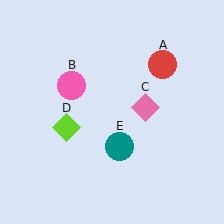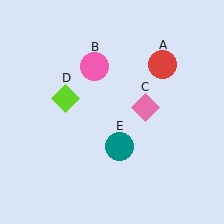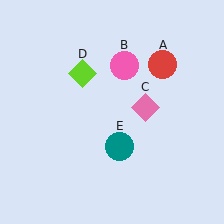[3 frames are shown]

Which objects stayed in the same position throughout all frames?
Red circle (object A) and pink diamond (object C) and teal circle (object E) remained stationary.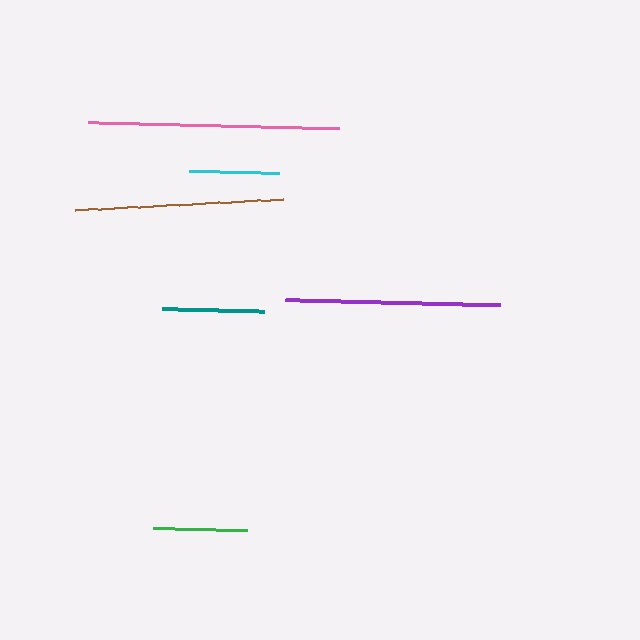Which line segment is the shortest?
The cyan line is the shortest at approximately 91 pixels.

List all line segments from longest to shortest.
From longest to shortest: pink, purple, brown, teal, green, cyan.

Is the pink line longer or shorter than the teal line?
The pink line is longer than the teal line.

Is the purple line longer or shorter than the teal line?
The purple line is longer than the teal line.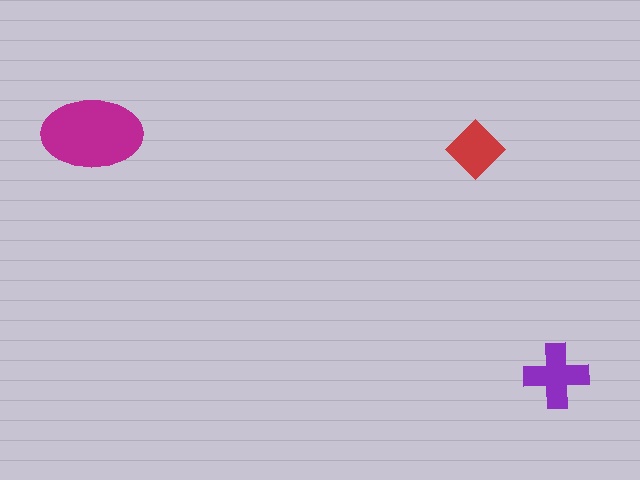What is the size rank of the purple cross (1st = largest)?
2nd.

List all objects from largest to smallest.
The magenta ellipse, the purple cross, the red diamond.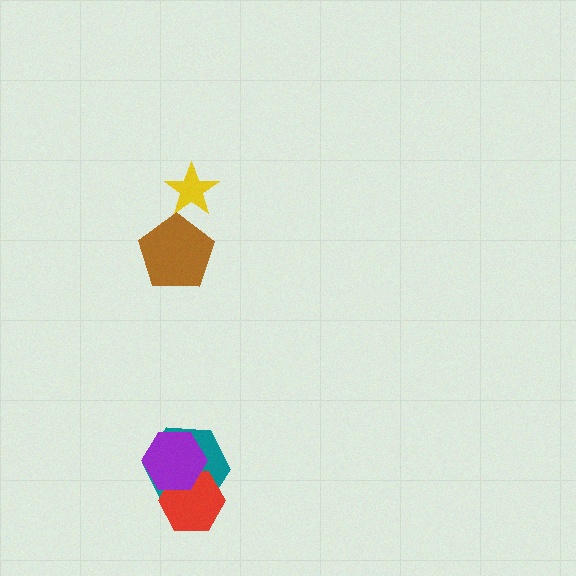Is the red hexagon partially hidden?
Yes, it is partially covered by another shape.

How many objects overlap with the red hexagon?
2 objects overlap with the red hexagon.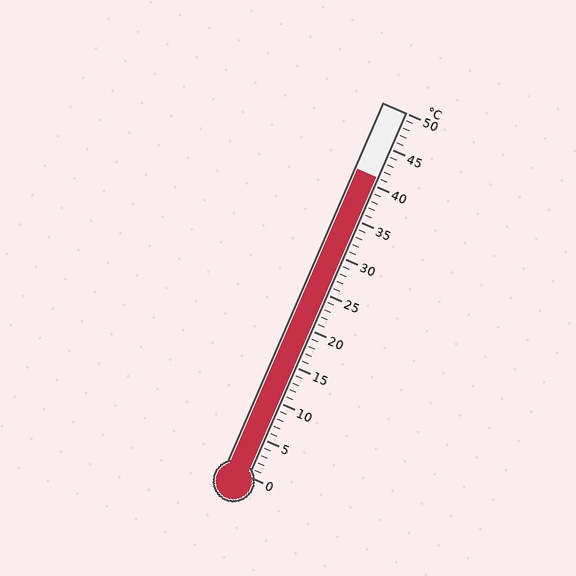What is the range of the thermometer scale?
The thermometer scale ranges from 0°C to 50°C.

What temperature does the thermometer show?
The thermometer shows approximately 41°C.